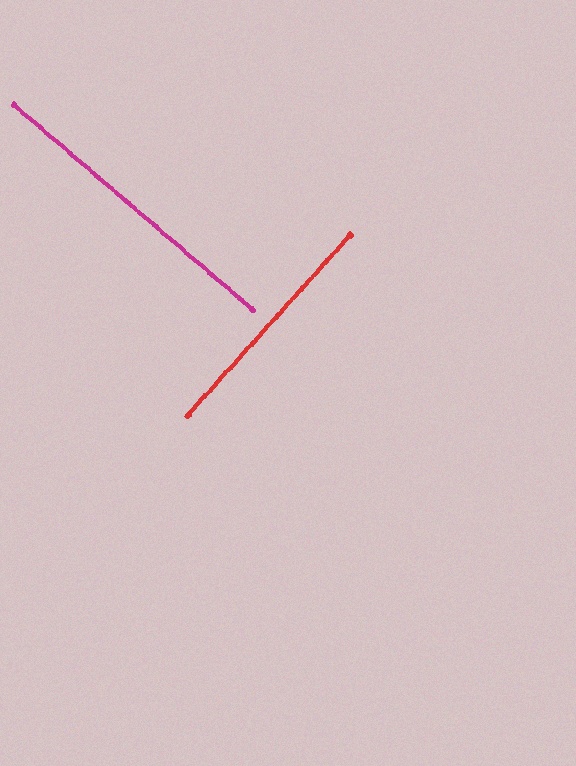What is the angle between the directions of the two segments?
Approximately 89 degrees.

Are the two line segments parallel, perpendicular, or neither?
Perpendicular — they meet at approximately 89°.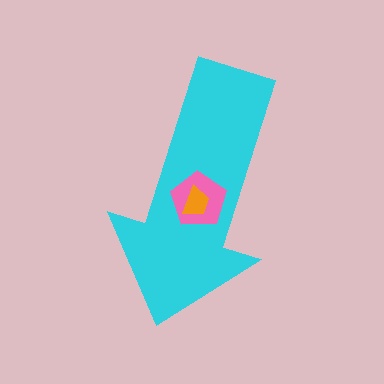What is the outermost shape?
The cyan arrow.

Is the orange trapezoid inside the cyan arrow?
Yes.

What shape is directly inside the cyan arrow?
The pink pentagon.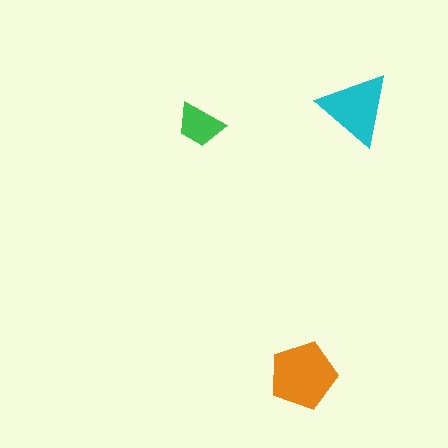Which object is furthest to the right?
The cyan triangle is rightmost.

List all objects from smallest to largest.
The green trapezoid, the cyan triangle, the orange pentagon.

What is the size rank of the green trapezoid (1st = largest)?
3rd.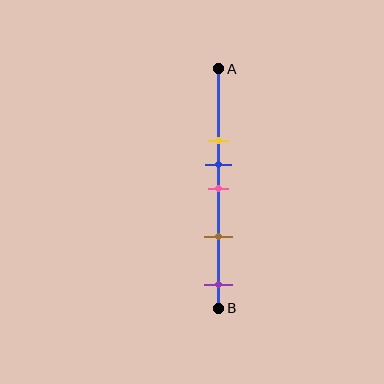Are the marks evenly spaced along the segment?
No, the marks are not evenly spaced.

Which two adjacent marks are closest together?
The blue and pink marks are the closest adjacent pair.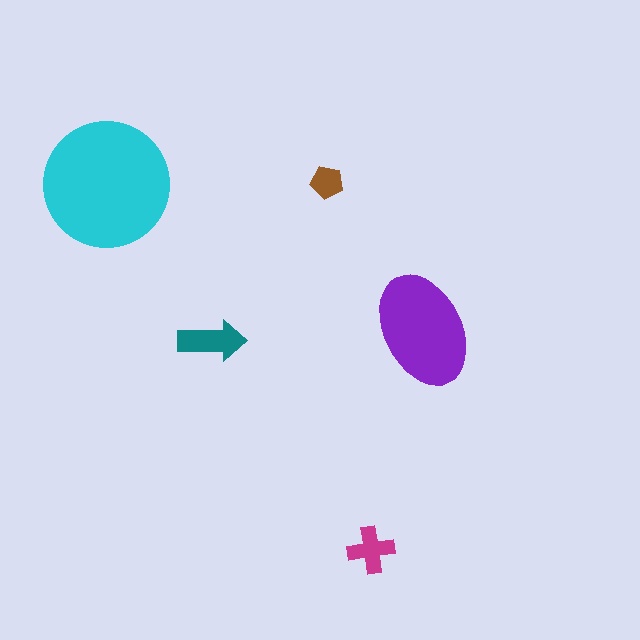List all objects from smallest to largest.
The brown pentagon, the magenta cross, the teal arrow, the purple ellipse, the cyan circle.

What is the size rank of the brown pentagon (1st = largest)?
5th.